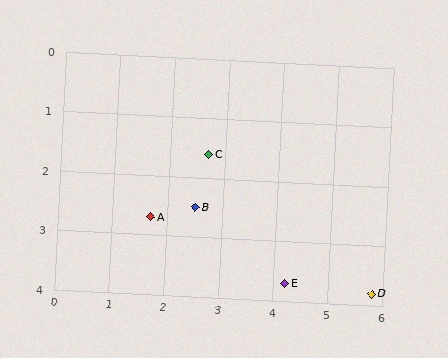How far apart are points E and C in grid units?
Points E and C are about 2.6 grid units apart.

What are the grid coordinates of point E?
Point E is at approximately (4.2, 3.7).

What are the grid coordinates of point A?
Point A is at approximately (1.7, 2.7).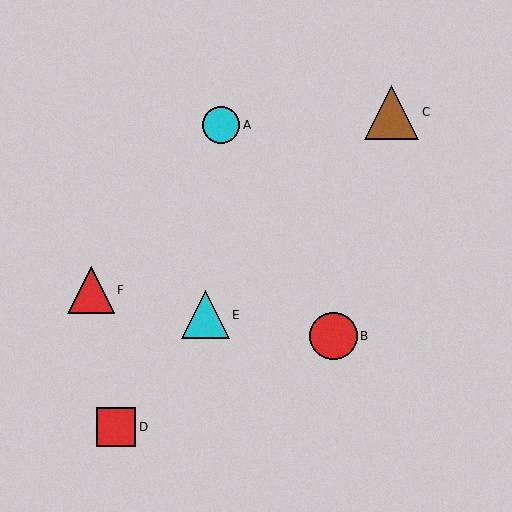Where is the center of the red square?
The center of the red square is at (116, 427).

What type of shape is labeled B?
Shape B is a red circle.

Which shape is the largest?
The brown triangle (labeled C) is the largest.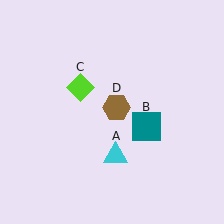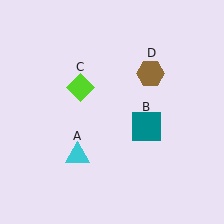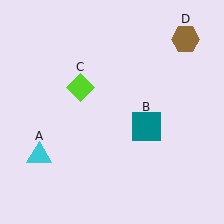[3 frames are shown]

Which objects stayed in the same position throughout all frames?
Teal square (object B) and lime diamond (object C) remained stationary.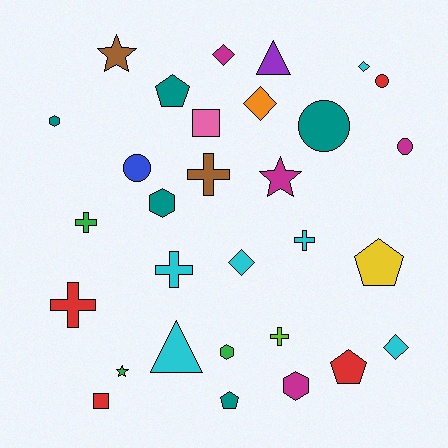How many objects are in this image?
There are 30 objects.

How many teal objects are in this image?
There are 5 teal objects.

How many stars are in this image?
There are 3 stars.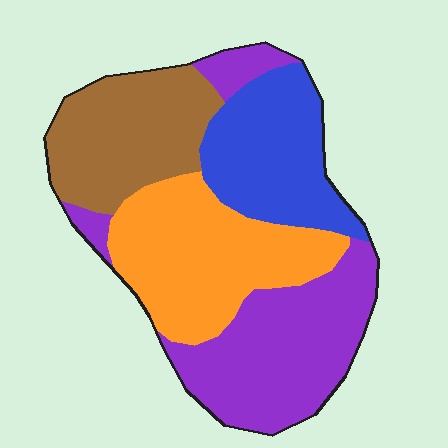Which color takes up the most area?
Purple, at roughly 30%.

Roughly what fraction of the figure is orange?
Orange takes up between a quarter and a half of the figure.